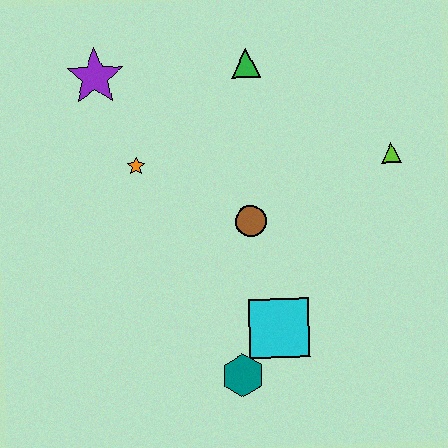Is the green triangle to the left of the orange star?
No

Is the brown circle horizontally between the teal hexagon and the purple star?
No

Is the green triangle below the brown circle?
No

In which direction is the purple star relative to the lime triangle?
The purple star is to the left of the lime triangle.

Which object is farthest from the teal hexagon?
The purple star is farthest from the teal hexagon.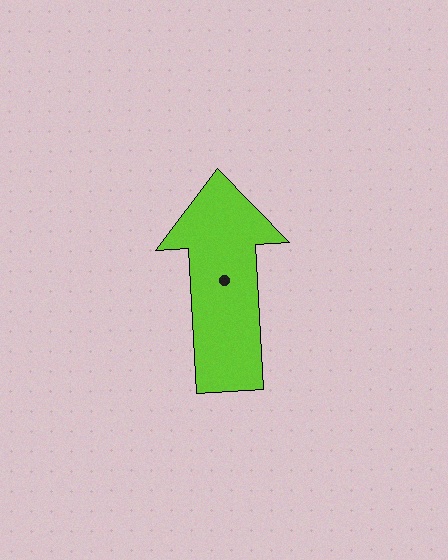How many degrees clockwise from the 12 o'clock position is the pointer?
Approximately 357 degrees.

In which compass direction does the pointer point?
North.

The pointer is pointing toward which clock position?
Roughly 12 o'clock.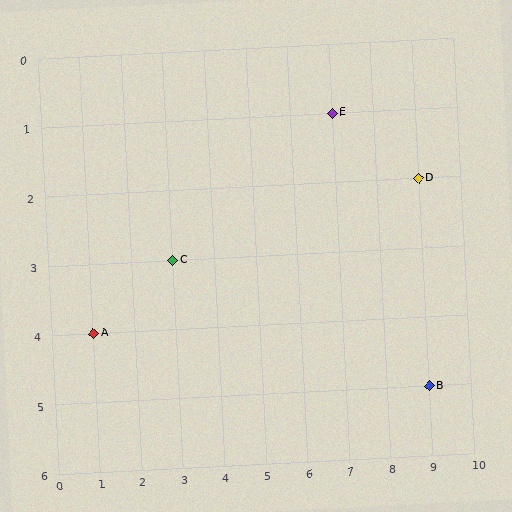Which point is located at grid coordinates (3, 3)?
Point C is at (3, 3).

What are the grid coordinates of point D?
Point D is at grid coordinates (9, 2).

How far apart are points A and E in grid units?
Points A and E are 6 columns and 3 rows apart (about 6.7 grid units diagonally).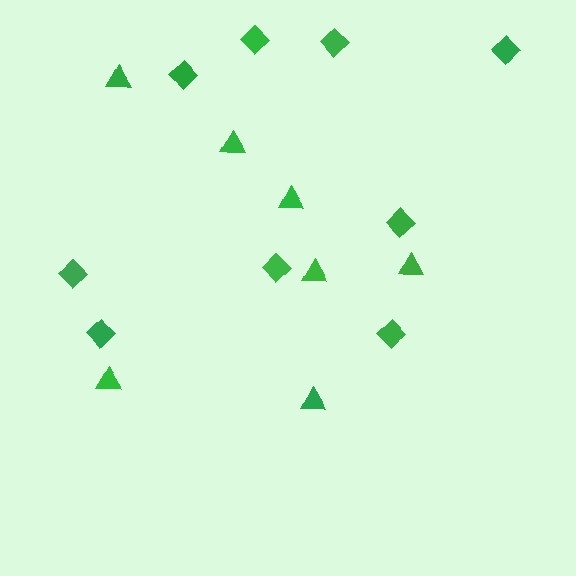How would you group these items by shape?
There are 2 groups: one group of triangles (7) and one group of diamonds (9).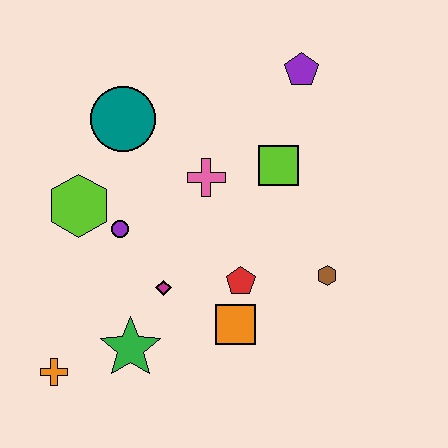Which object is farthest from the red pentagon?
The purple pentagon is farthest from the red pentagon.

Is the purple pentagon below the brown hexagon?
No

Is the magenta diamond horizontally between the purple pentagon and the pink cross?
No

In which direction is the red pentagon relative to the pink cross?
The red pentagon is below the pink cross.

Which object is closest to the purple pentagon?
The lime square is closest to the purple pentagon.